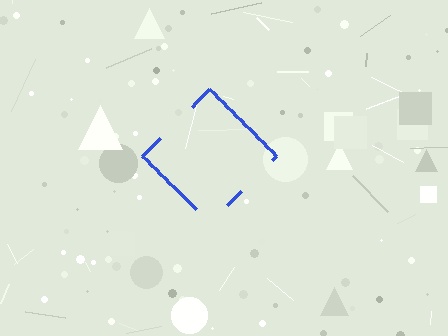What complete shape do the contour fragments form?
The contour fragments form a diamond.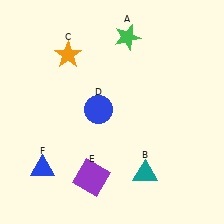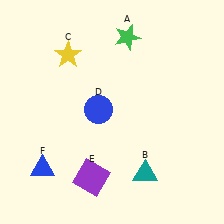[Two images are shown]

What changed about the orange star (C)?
In Image 1, C is orange. In Image 2, it changed to yellow.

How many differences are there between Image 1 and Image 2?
There is 1 difference between the two images.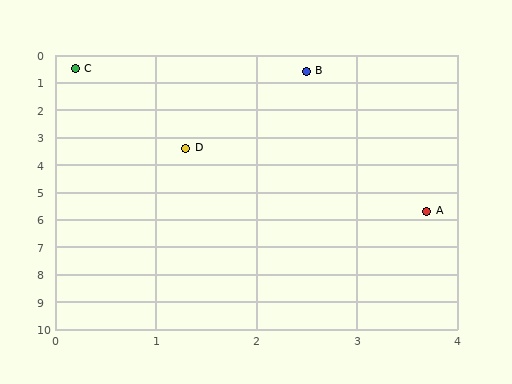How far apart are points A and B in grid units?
Points A and B are about 5.2 grid units apart.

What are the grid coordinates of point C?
Point C is at approximately (0.2, 0.5).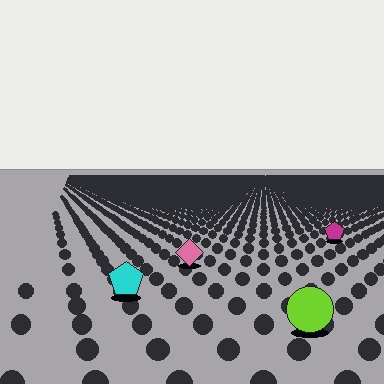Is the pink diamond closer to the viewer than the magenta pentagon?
Yes. The pink diamond is closer — you can tell from the texture gradient: the ground texture is coarser near it.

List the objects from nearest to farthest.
From nearest to farthest: the lime circle, the cyan pentagon, the pink diamond, the magenta pentagon.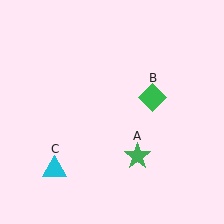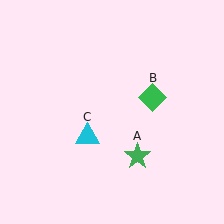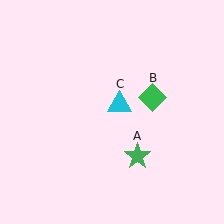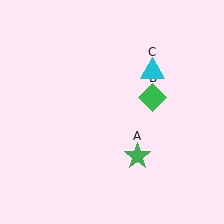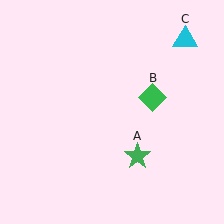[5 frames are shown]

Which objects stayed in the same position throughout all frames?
Green star (object A) and green diamond (object B) remained stationary.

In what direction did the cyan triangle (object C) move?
The cyan triangle (object C) moved up and to the right.